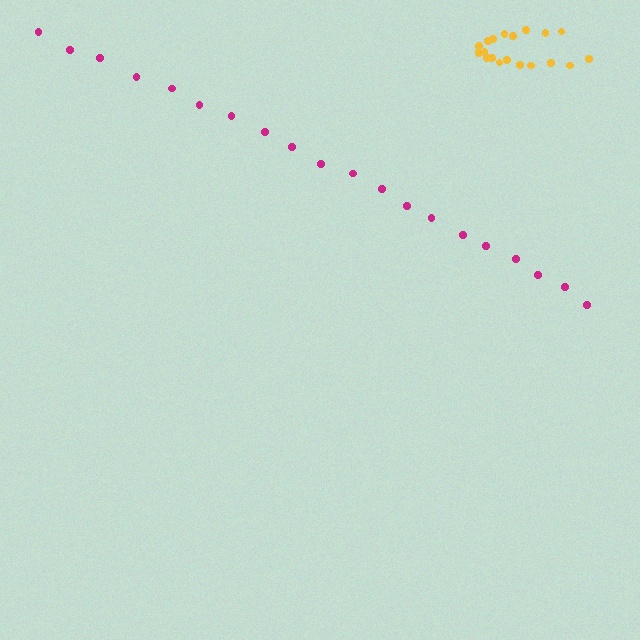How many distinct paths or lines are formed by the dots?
There are 2 distinct paths.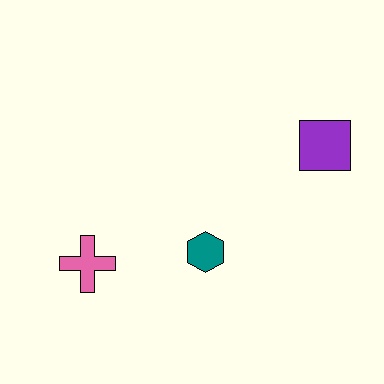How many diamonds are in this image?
There are no diamonds.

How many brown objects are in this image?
There are no brown objects.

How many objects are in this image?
There are 3 objects.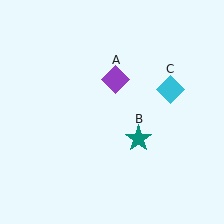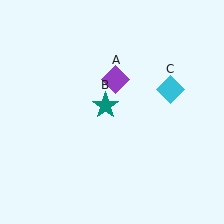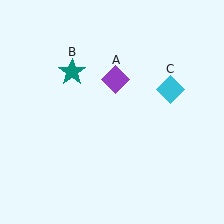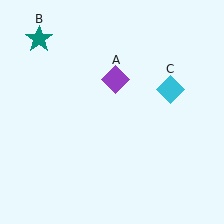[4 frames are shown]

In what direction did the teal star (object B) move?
The teal star (object B) moved up and to the left.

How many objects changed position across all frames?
1 object changed position: teal star (object B).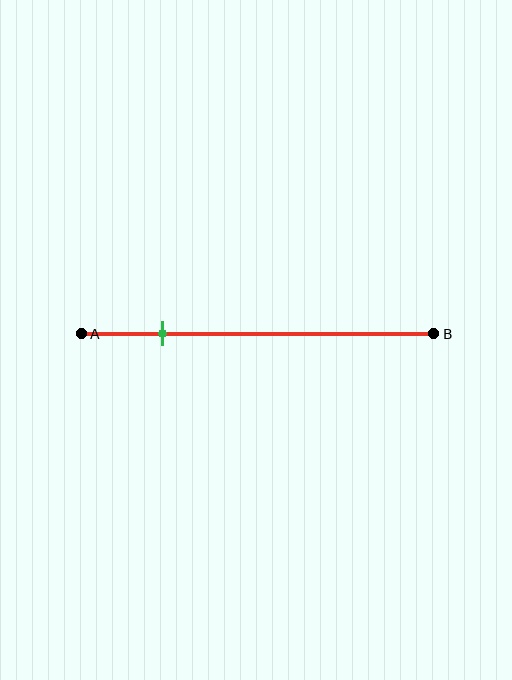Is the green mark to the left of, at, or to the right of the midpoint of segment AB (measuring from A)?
The green mark is to the left of the midpoint of segment AB.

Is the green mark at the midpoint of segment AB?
No, the mark is at about 25% from A, not at the 50% midpoint.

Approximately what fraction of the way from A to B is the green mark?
The green mark is approximately 25% of the way from A to B.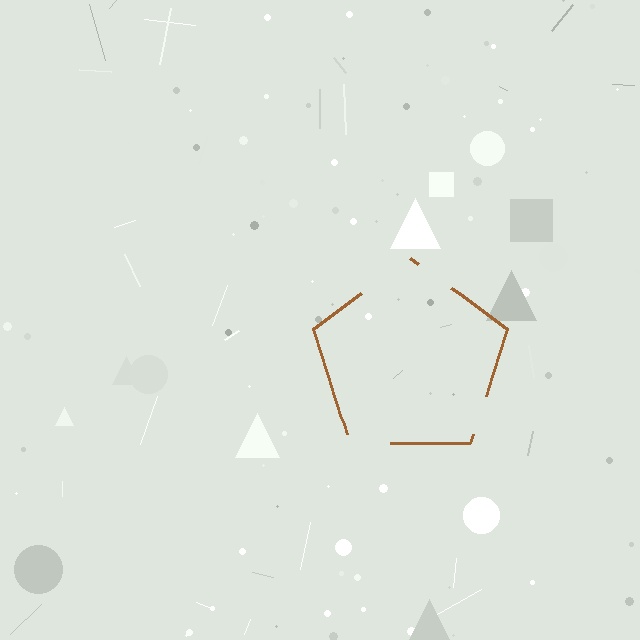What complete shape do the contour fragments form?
The contour fragments form a pentagon.